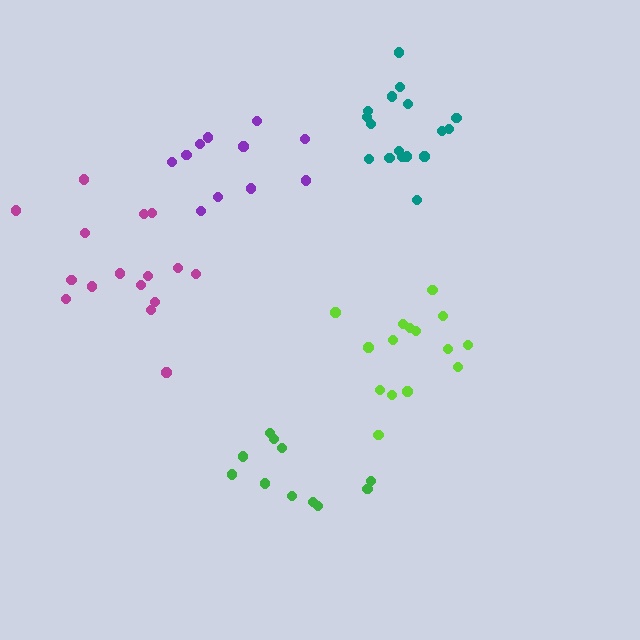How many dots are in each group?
Group 1: 15 dots, Group 2: 16 dots, Group 3: 17 dots, Group 4: 11 dots, Group 5: 11 dots (70 total).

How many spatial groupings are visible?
There are 5 spatial groupings.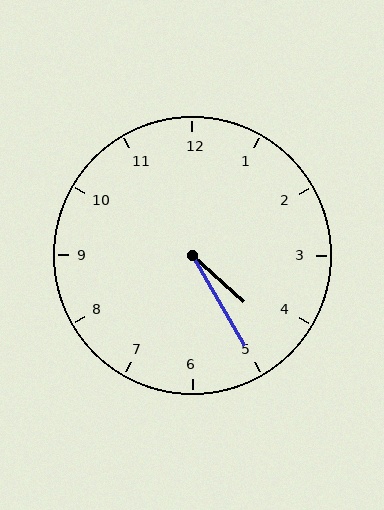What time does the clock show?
4:25.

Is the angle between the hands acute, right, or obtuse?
It is acute.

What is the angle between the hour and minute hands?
Approximately 18 degrees.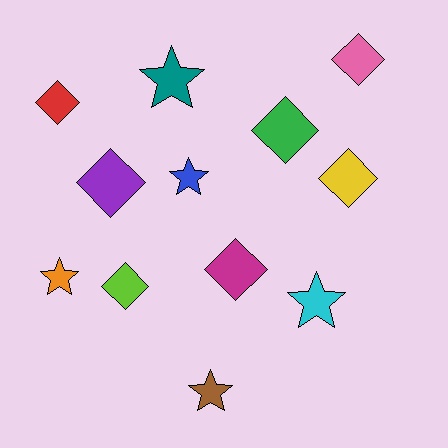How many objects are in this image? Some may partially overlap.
There are 12 objects.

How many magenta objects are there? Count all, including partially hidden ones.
There is 1 magenta object.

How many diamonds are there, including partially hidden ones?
There are 7 diamonds.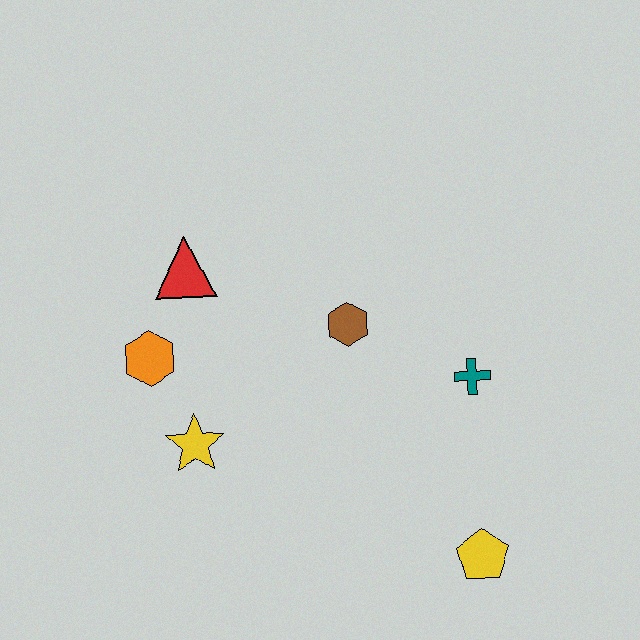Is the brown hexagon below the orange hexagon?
No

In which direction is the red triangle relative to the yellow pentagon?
The red triangle is above the yellow pentagon.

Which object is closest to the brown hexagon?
The teal cross is closest to the brown hexagon.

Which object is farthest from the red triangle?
The yellow pentagon is farthest from the red triangle.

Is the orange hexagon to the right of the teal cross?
No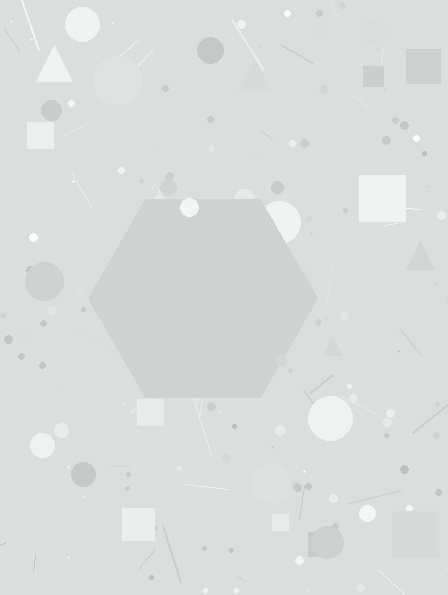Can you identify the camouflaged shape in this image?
The camouflaged shape is a hexagon.